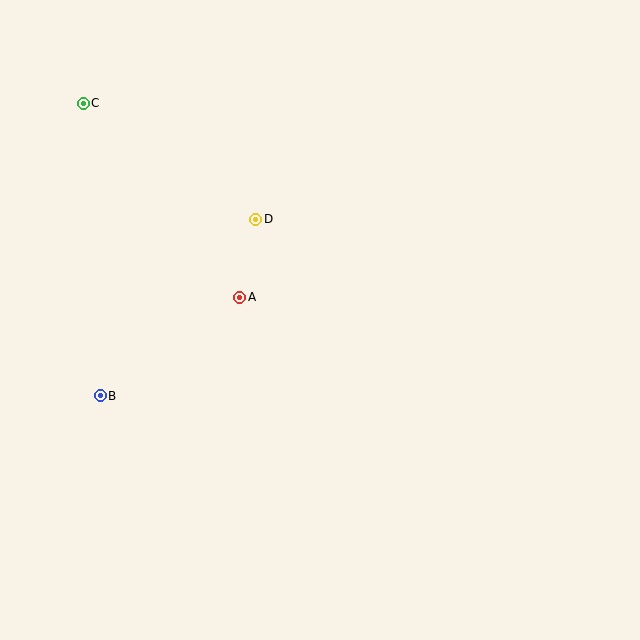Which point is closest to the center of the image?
Point A at (240, 297) is closest to the center.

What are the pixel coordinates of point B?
Point B is at (100, 396).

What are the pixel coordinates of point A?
Point A is at (240, 297).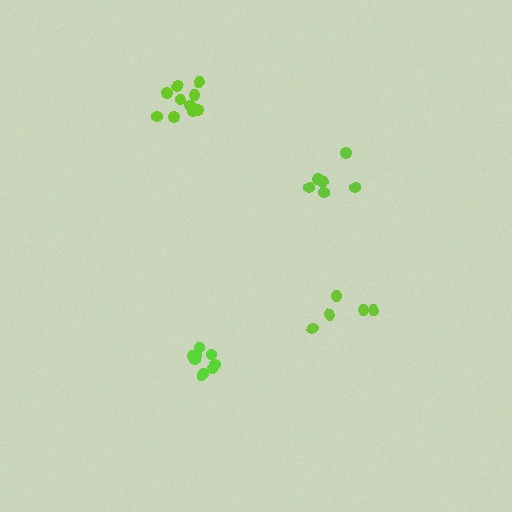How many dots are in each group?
Group 1: 10 dots, Group 2: 5 dots, Group 3: 9 dots, Group 4: 6 dots (30 total).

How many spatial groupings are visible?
There are 4 spatial groupings.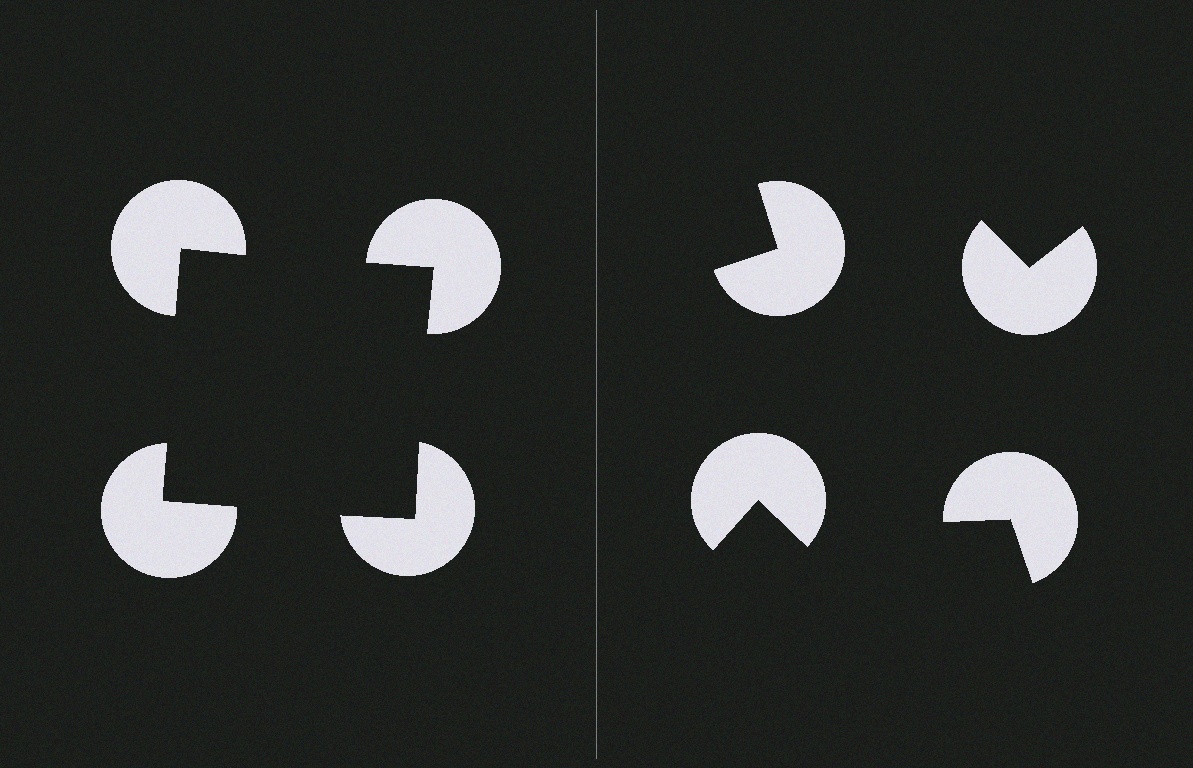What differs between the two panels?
The pac-man discs are positioned identically on both sides; only the wedge orientations differ. On the left they align to a square; on the right they are misaligned.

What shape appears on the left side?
An illusory square.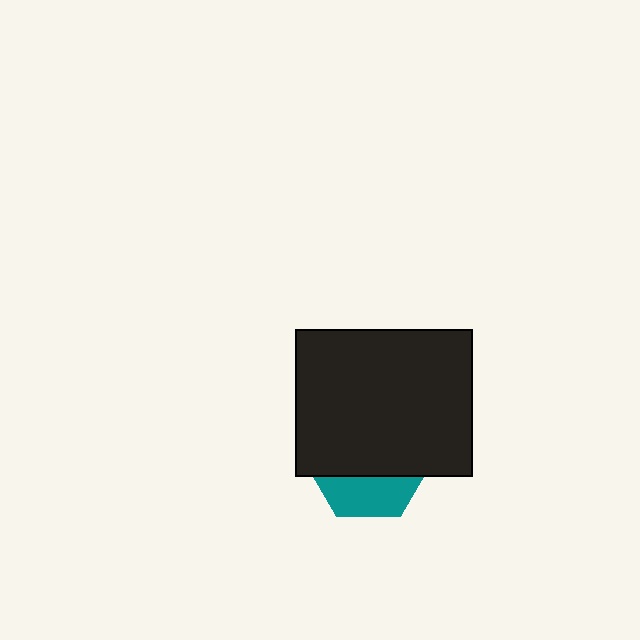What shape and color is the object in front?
The object in front is a black rectangle.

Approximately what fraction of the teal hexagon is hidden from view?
Roughly 68% of the teal hexagon is hidden behind the black rectangle.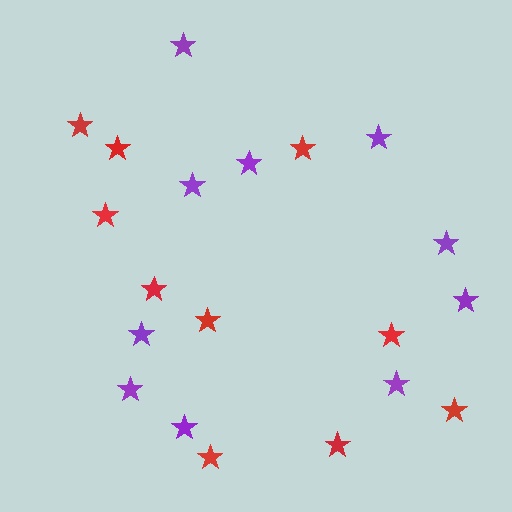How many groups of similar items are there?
There are 2 groups: one group of purple stars (10) and one group of red stars (10).